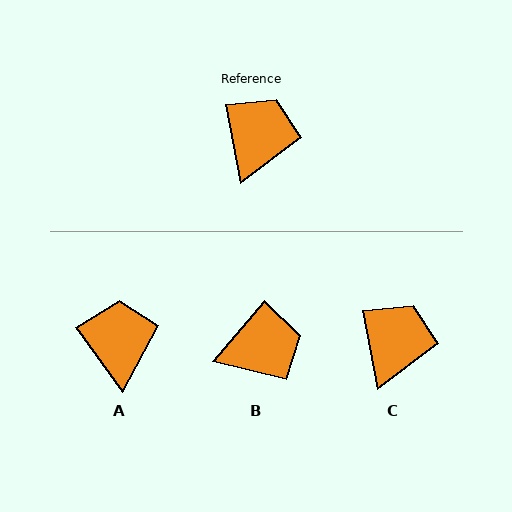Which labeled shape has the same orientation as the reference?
C.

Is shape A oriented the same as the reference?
No, it is off by about 25 degrees.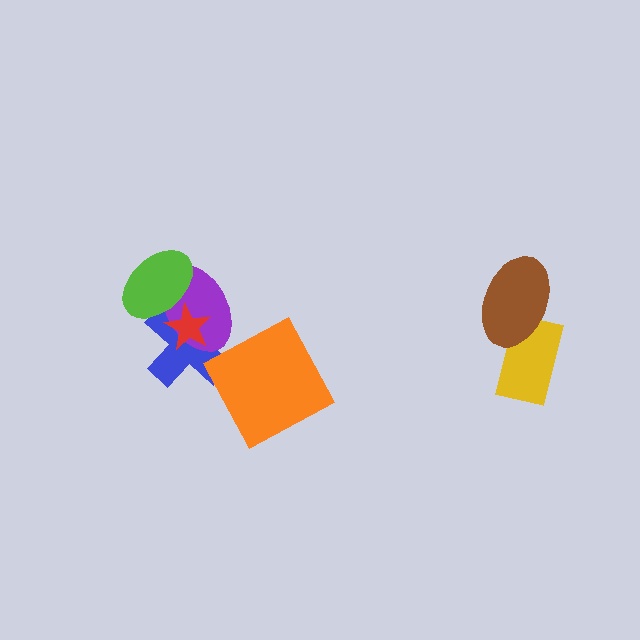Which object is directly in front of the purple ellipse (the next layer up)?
The red star is directly in front of the purple ellipse.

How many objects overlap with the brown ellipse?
1 object overlaps with the brown ellipse.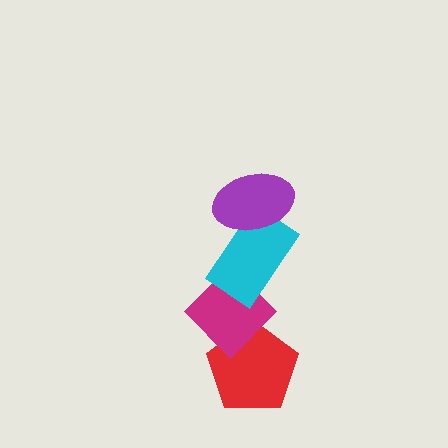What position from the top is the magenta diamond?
The magenta diamond is 3rd from the top.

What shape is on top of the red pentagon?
The magenta diamond is on top of the red pentagon.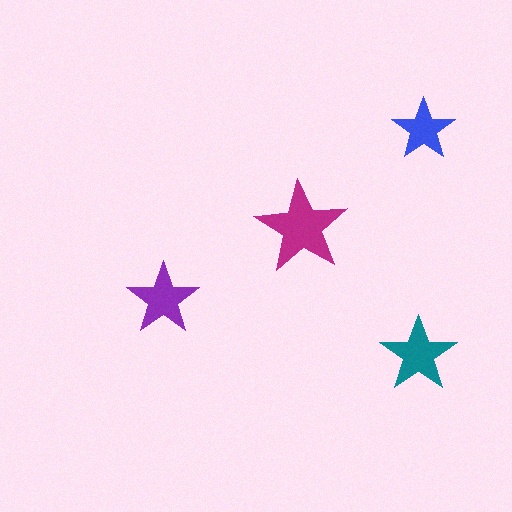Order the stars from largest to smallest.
the magenta one, the teal one, the purple one, the blue one.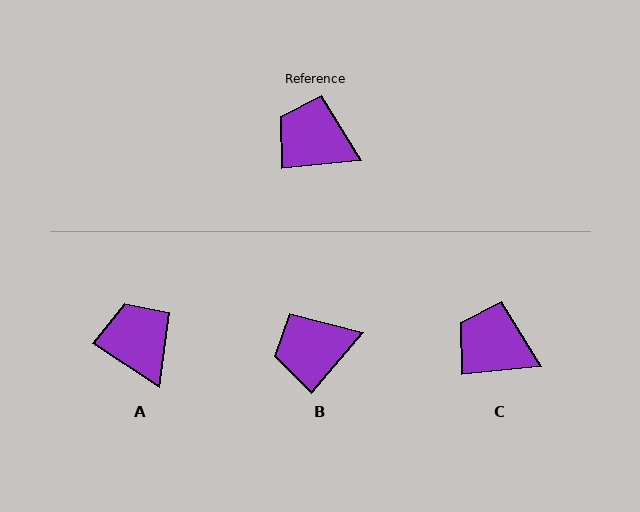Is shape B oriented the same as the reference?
No, it is off by about 44 degrees.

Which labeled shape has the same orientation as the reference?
C.